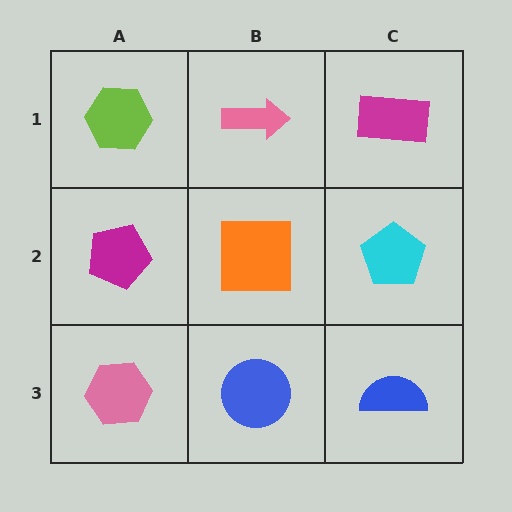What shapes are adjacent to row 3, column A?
A magenta pentagon (row 2, column A), a blue circle (row 3, column B).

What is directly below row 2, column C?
A blue semicircle.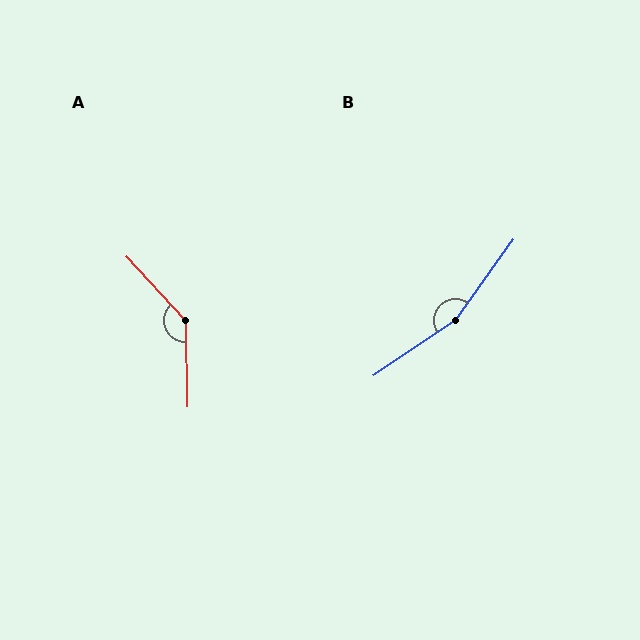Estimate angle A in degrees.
Approximately 139 degrees.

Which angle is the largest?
B, at approximately 160 degrees.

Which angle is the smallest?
A, at approximately 139 degrees.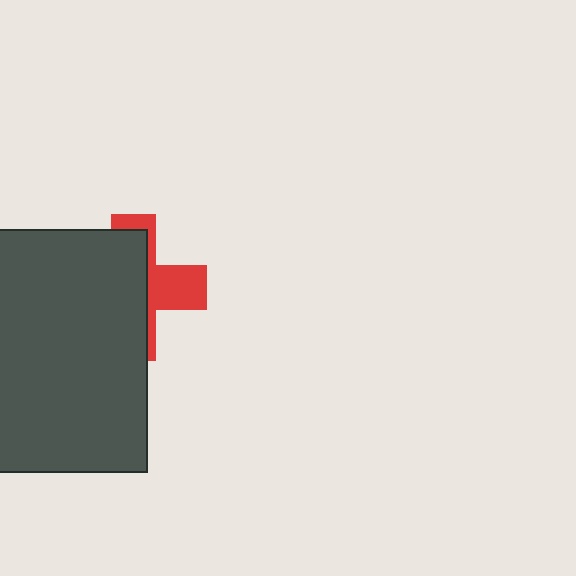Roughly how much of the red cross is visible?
A small part of it is visible (roughly 37%).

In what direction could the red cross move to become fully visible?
The red cross could move right. That would shift it out from behind the dark gray rectangle entirely.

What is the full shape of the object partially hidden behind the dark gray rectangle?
The partially hidden object is a red cross.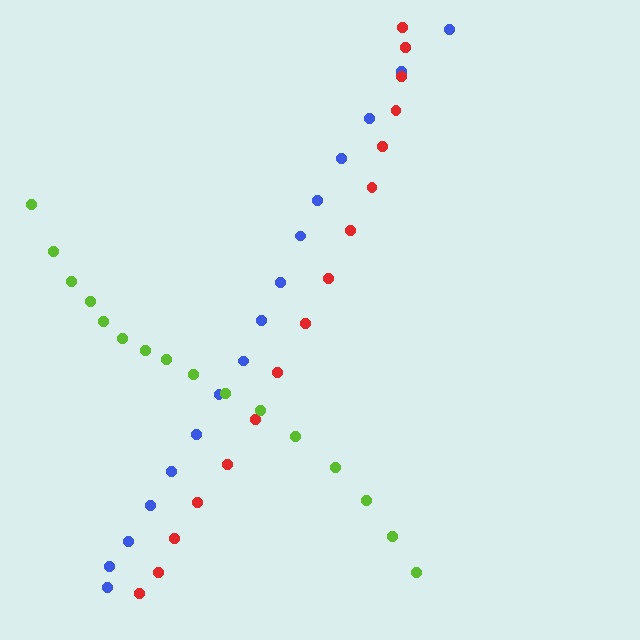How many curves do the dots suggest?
There are 3 distinct paths.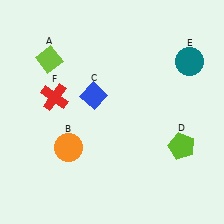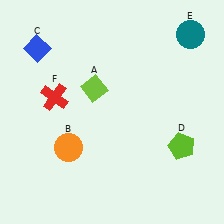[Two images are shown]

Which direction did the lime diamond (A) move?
The lime diamond (A) moved right.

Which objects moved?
The objects that moved are: the lime diamond (A), the blue diamond (C), the teal circle (E).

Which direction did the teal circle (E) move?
The teal circle (E) moved up.